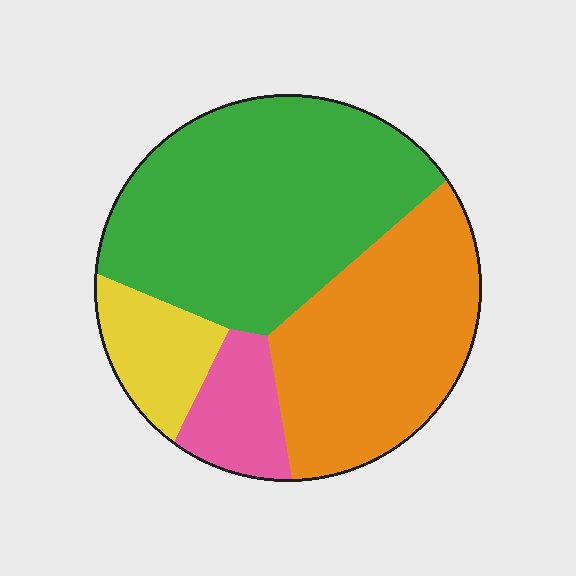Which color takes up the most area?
Green, at roughly 45%.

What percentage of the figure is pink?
Pink takes up less than a quarter of the figure.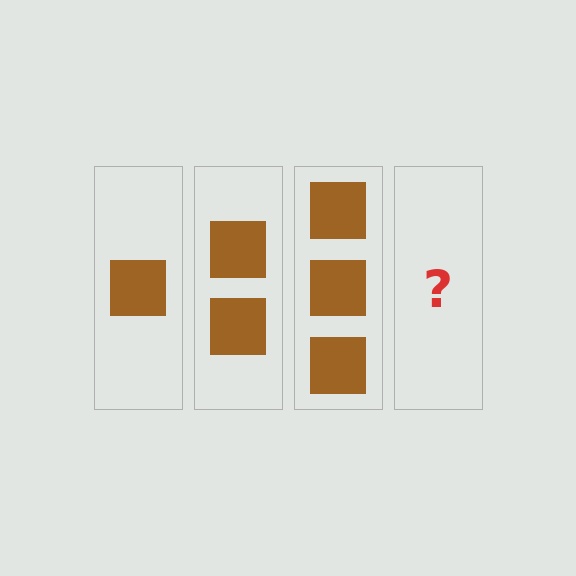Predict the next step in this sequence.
The next step is 4 squares.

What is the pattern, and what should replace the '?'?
The pattern is that each step adds one more square. The '?' should be 4 squares.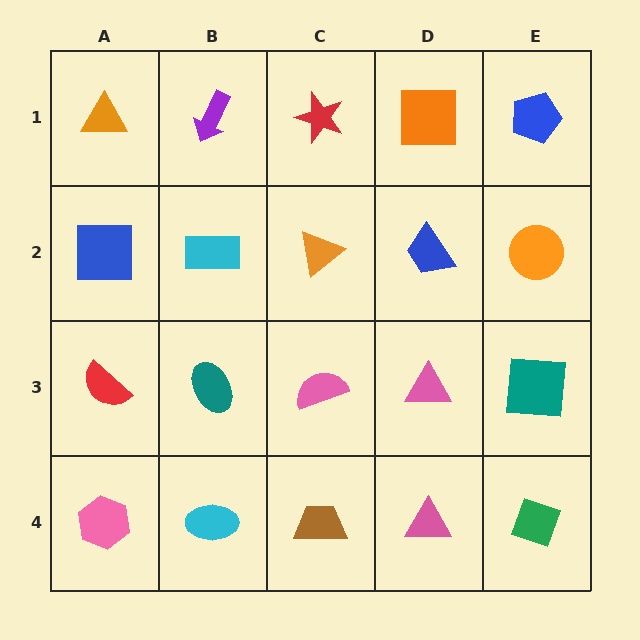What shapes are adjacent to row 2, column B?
A purple arrow (row 1, column B), a teal ellipse (row 3, column B), a blue square (row 2, column A), an orange triangle (row 2, column C).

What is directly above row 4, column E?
A teal square.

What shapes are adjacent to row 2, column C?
A red star (row 1, column C), a pink semicircle (row 3, column C), a cyan rectangle (row 2, column B), a blue trapezoid (row 2, column D).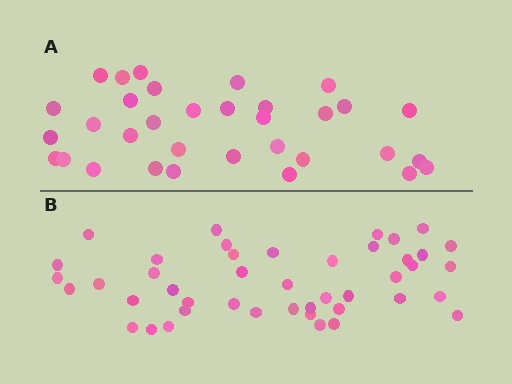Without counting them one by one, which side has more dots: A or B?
Region B (the bottom region) has more dots.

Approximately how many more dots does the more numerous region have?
Region B has roughly 12 or so more dots than region A.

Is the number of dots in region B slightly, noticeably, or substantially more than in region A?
Region B has noticeably more, but not dramatically so. The ratio is roughly 1.3 to 1.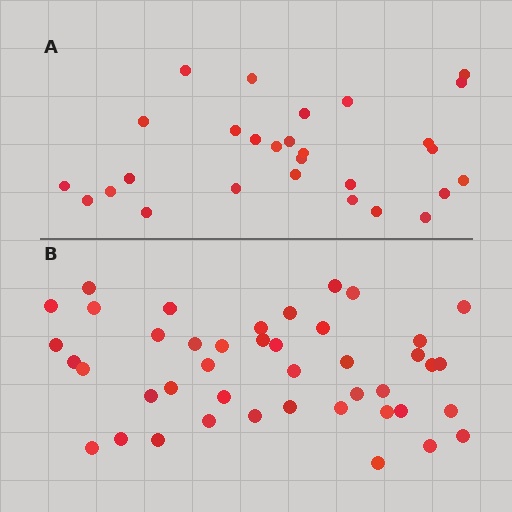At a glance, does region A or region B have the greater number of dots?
Region B (the bottom region) has more dots.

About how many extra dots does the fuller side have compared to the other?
Region B has approximately 15 more dots than region A.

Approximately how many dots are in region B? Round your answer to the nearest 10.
About 40 dots. (The exact count is 43, which rounds to 40.)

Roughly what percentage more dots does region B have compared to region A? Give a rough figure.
About 55% more.